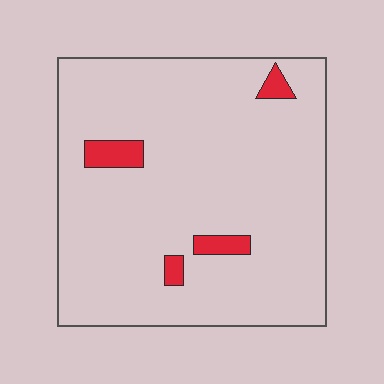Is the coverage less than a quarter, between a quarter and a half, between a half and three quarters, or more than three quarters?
Less than a quarter.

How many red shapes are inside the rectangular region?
4.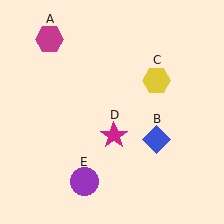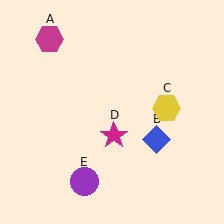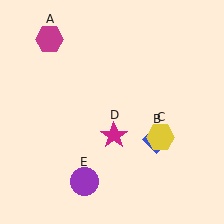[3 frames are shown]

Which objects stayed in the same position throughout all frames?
Magenta hexagon (object A) and blue diamond (object B) and magenta star (object D) and purple circle (object E) remained stationary.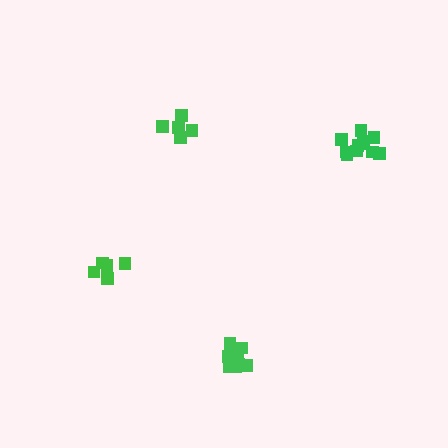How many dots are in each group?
Group 1: 10 dots, Group 2: 11 dots, Group 3: 5 dots, Group 4: 5 dots (31 total).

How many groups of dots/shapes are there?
There are 4 groups.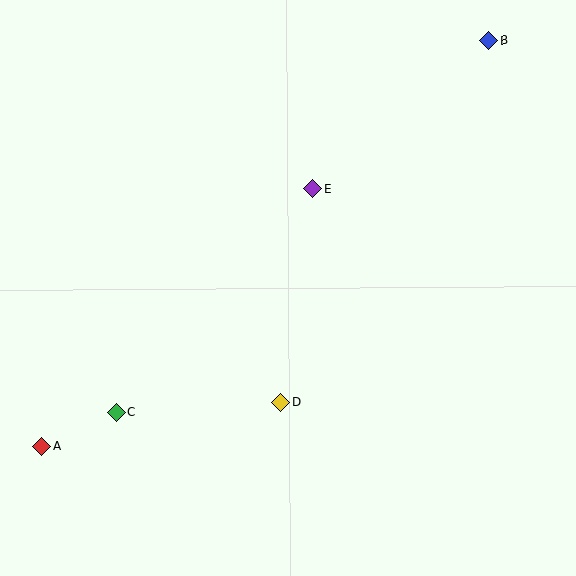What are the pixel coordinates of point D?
Point D is at (281, 402).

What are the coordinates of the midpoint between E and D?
The midpoint between E and D is at (297, 295).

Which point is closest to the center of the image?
Point E at (313, 188) is closest to the center.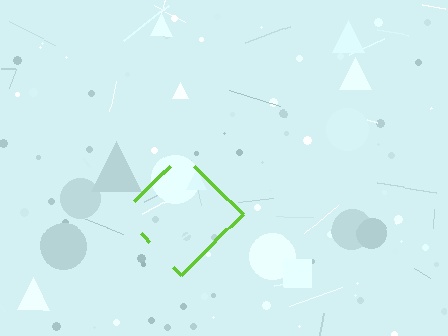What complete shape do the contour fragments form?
The contour fragments form a diamond.